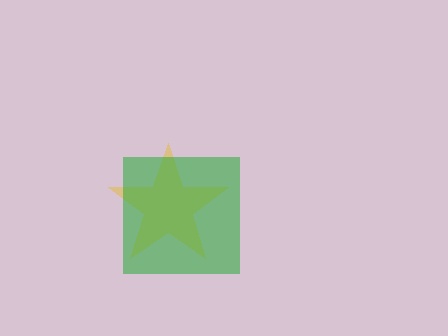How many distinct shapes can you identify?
There are 2 distinct shapes: a yellow star, a green square.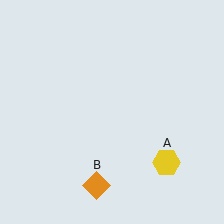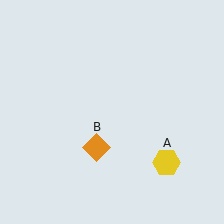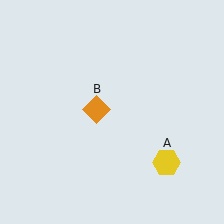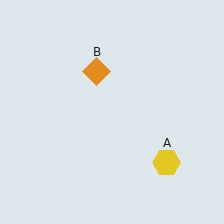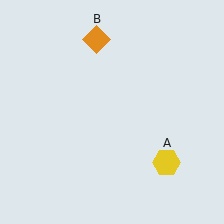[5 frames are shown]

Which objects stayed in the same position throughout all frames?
Yellow hexagon (object A) remained stationary.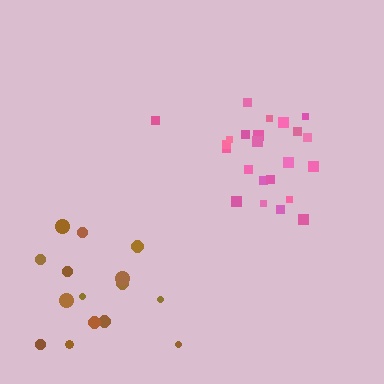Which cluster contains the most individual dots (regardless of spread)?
Pink (23).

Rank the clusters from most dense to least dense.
pink, brown.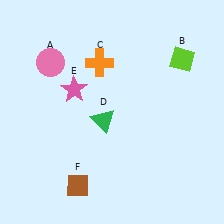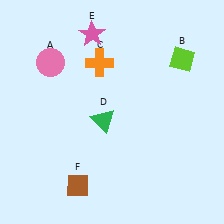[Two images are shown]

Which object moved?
The pink star (E) moved up.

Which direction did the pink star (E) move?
The pink star (E) moved up.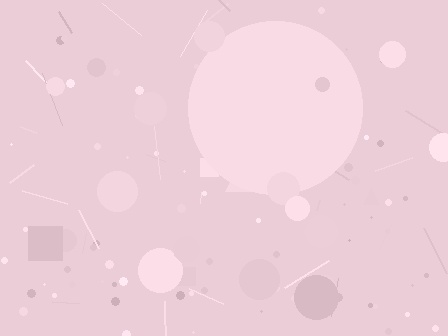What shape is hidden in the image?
A circle is hidden in the image.